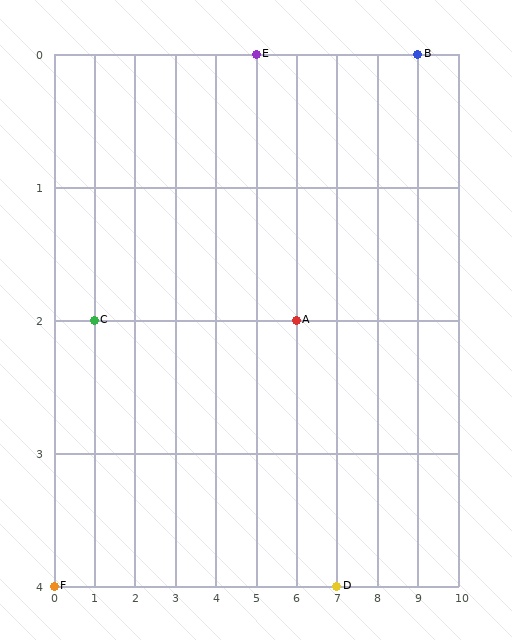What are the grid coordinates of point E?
Point E is at grid coordinates (5, 0).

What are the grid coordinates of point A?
Point A is at grid coordinates (6, 2).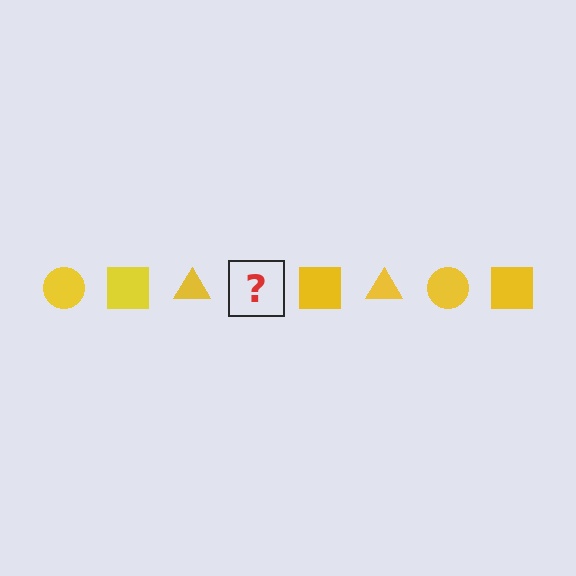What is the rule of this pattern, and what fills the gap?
The rule is that the pattern cycles through circle, square, triangle shapes in yellow. The gap should be filled with a yellow circle.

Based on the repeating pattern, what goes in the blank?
The blank should be a yellow circle.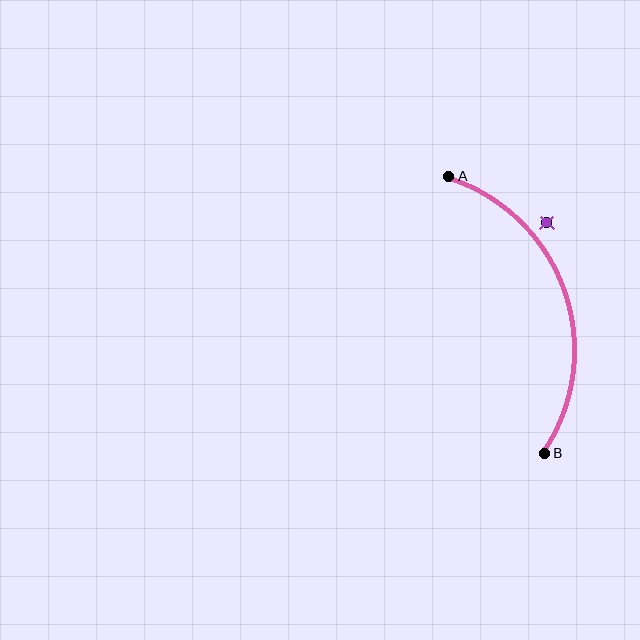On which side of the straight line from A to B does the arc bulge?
The arc bulges to the right of the straight line connecting A and B.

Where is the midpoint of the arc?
The arc midpoint is the point on the curve farthest from the straight line joining A and B. It sits to the right of that line.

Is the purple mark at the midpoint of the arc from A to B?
No — the purple mark does not lie on the arc at all. It sits slightly outside the curve.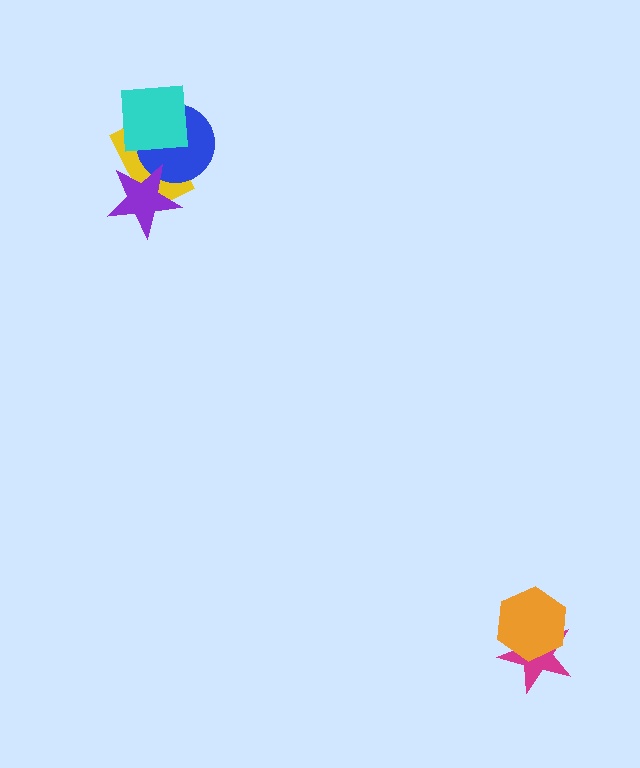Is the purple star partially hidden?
No, no other shape covers it.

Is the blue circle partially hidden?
Yes, it is partially covered by another shape.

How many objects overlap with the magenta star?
1 object overlaps with the magenta star.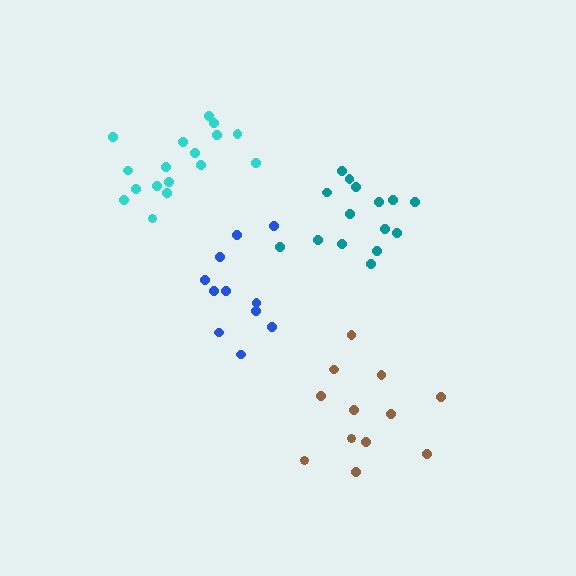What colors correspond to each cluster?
The clusters are colored: teal, brown, blue, cyan.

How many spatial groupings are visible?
There are 4 spatial groupings.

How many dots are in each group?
Group 1: 15 dots, Group 2: 12 dots, Group 3: 11 dots, Group 4: 17 dots (55 total).